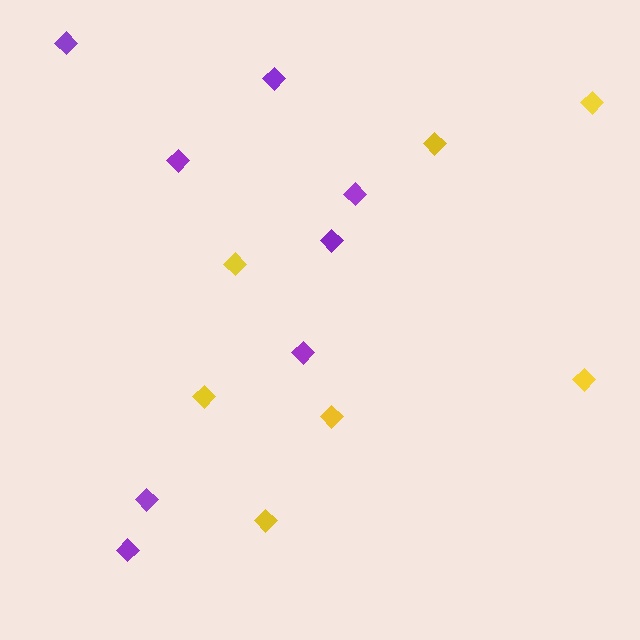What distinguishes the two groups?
There are 2 groups: one group of purple diamonds (8) and one group of yellow diamonds (7).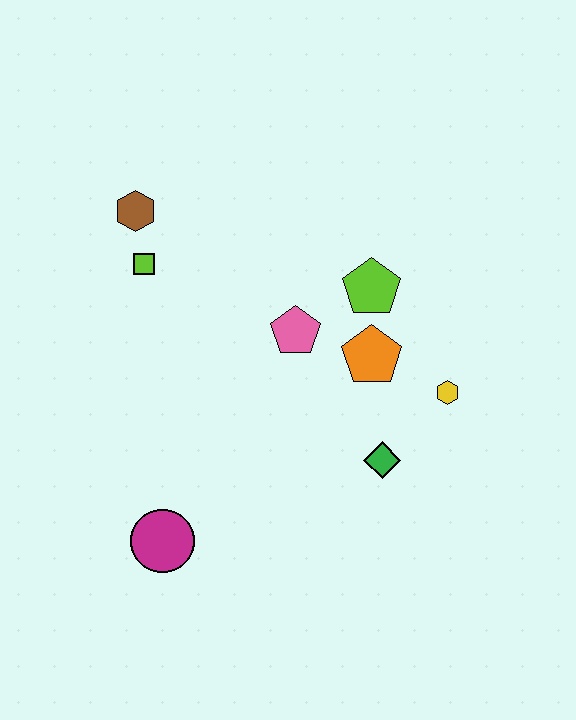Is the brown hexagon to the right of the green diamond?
No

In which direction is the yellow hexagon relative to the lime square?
The yellow hexagon is to the right of the lime square.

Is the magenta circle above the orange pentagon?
No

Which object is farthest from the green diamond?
The brown hexagon is farthest from the green diamond.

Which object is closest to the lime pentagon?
The orange pentagon is closest to the lime pentagon.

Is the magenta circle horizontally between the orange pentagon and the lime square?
Yes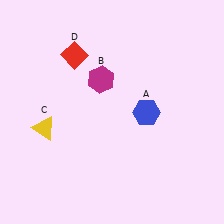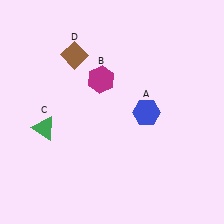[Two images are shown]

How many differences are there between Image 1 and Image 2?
There are 2 differences between the two images.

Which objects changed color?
C changed from yellow to green. D changed from red to brown.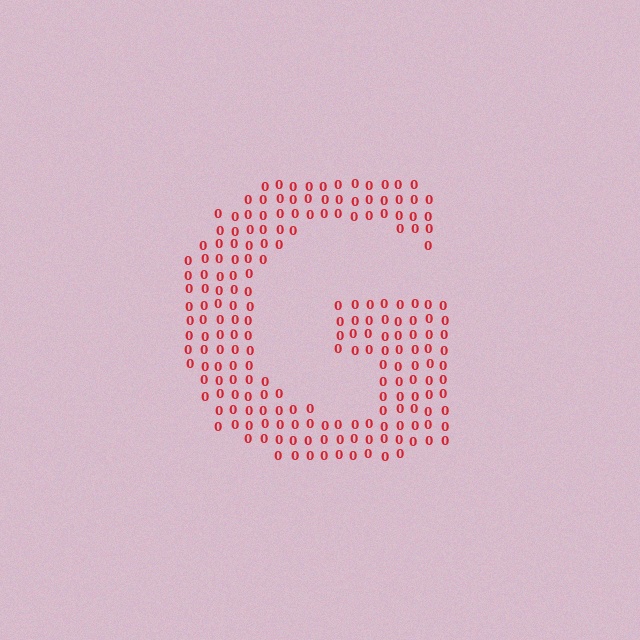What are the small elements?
The small elements are digit 0's.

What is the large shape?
The large shape is the letter G.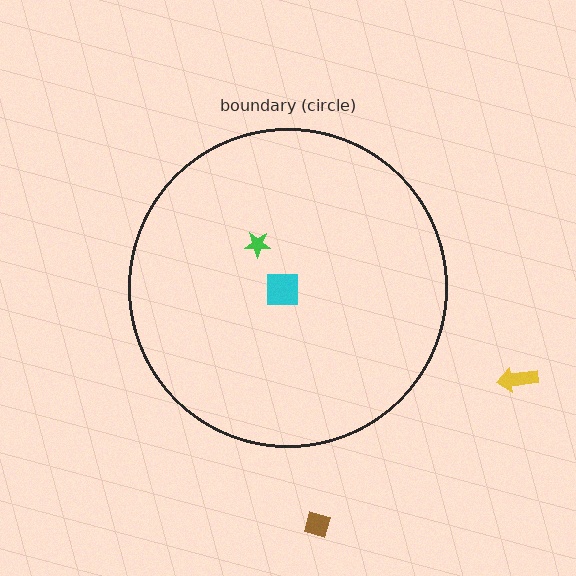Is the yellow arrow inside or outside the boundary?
Outside.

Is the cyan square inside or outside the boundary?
Inside.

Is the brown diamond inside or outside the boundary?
Outside.